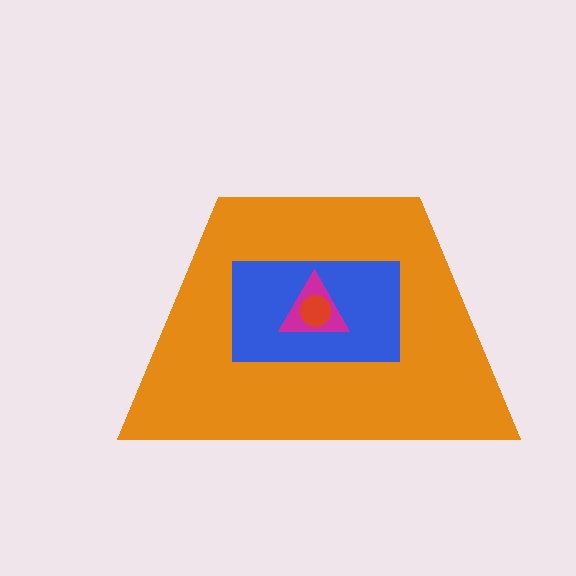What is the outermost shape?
The orange trapezoid.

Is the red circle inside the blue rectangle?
Yes.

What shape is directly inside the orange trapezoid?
The blue rectangle.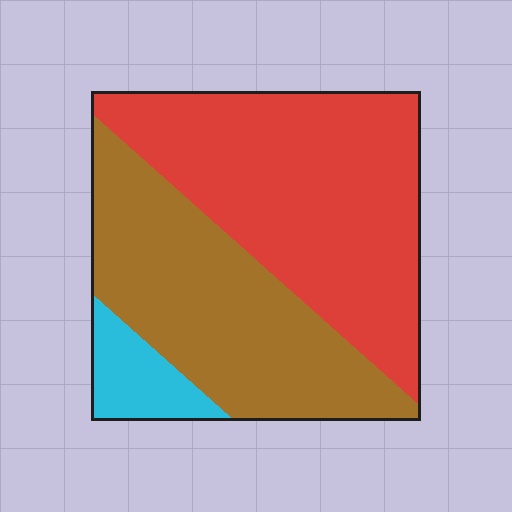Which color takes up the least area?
Cyan, at roughly 10%.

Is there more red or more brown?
Red.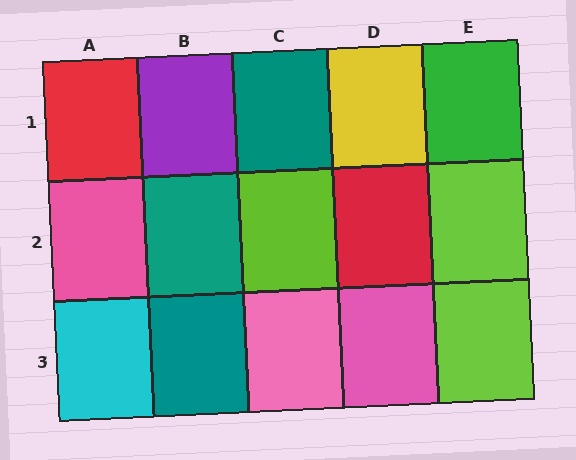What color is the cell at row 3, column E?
Lime.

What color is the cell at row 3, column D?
Pink.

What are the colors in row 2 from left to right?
Pink, teal, lime, red, lime.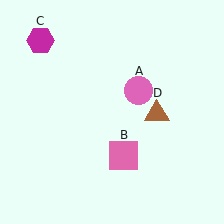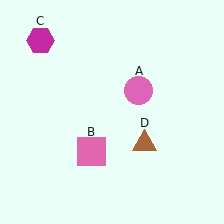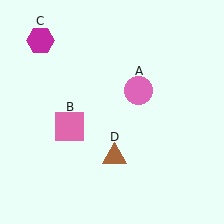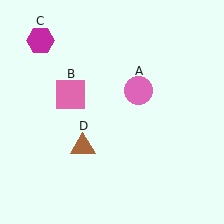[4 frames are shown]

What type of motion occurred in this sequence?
The pink square (object B), brown triangle (object D) rotated clockwise around the center of the scene.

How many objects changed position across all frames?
2 objects changed position: pink square (object B), brown triangle (object D).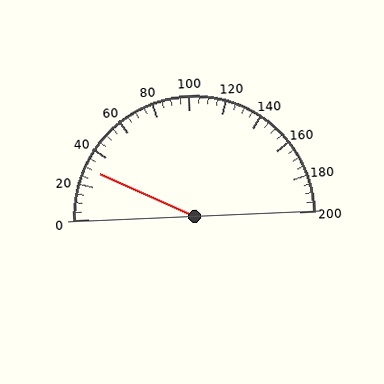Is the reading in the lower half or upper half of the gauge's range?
The reading is in the lower half of the range (0 to 200).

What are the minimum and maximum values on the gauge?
The gauge ranges from 0 to 200.